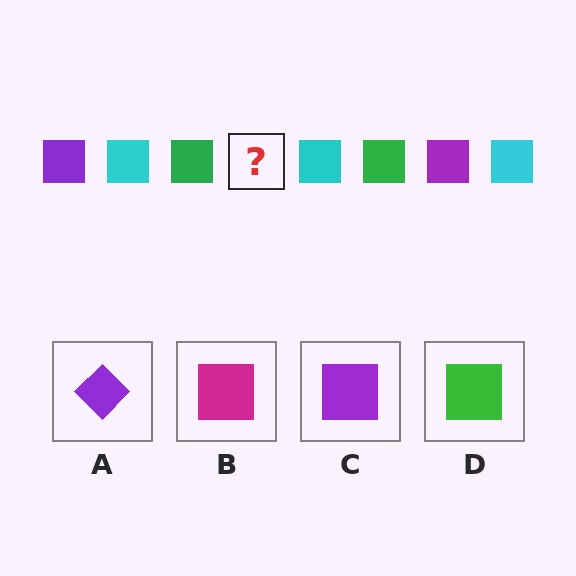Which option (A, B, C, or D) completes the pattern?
C.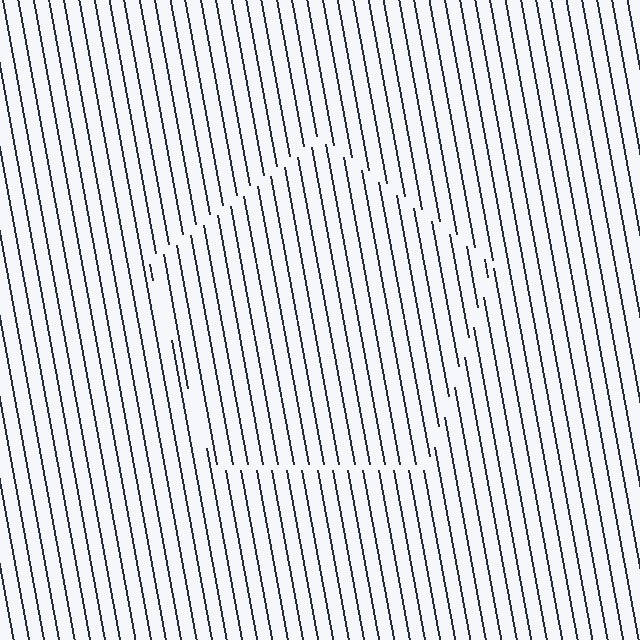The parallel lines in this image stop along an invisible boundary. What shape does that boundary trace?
An illusory pentagon. The interior of the shape contains the same grating, shifted by half a period — the contour is defined by the phase discontinuity where line-ends from the inner and outer gratings abut.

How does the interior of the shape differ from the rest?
The interior of the shape contains the same grating, shifted by half a period — the contour is defined by the phase discontinuity where line-ends from the inner and outer gratings abut.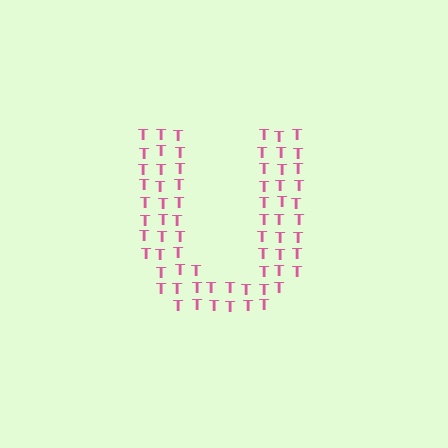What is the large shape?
The large shape is the letter U.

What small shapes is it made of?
It is made of small letter T's.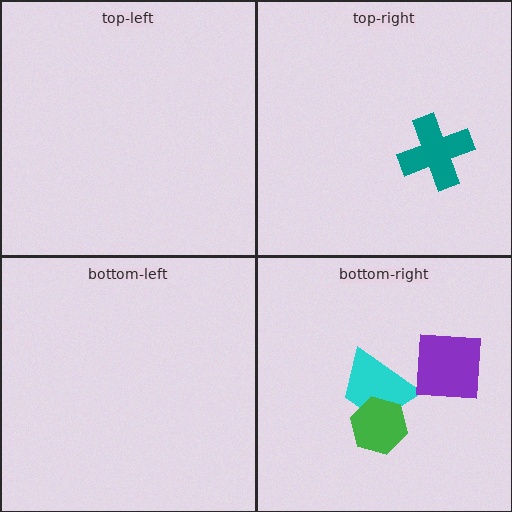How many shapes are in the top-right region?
1.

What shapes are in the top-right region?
The teal cross.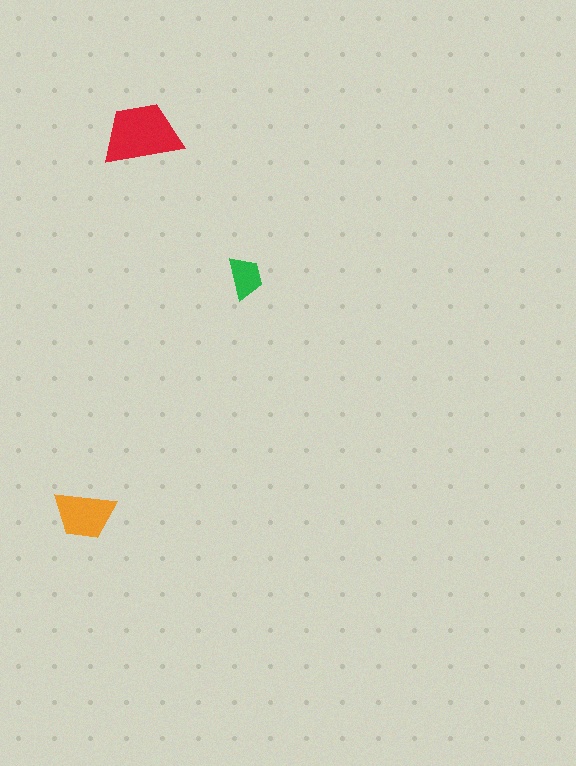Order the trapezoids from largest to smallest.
the red one, the orange one, the green one.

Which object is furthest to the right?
The green trapezoid is rightmost.